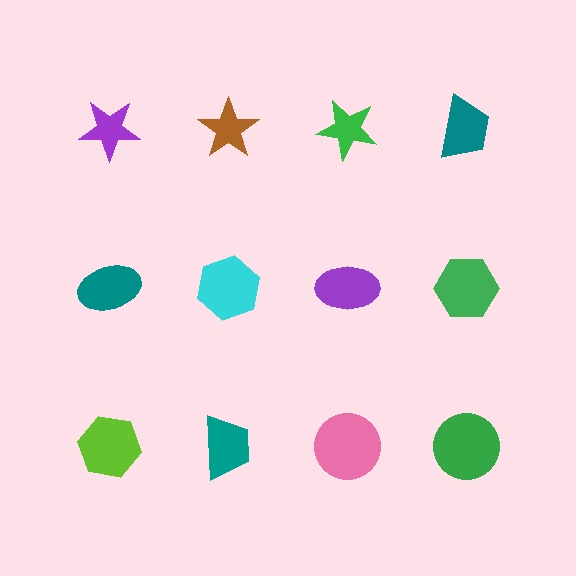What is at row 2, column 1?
A teal ellipse.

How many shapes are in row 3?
4 shapes.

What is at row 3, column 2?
A teal trapezoid.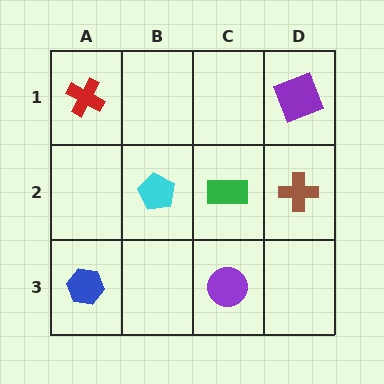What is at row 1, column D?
A purple square.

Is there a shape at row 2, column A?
No, that cell is empty.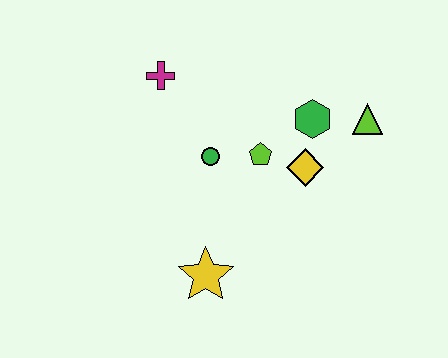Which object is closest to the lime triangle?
The green hexagon is closest to the lime triangle.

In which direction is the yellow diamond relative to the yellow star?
The yellow diamond is above the yellow star.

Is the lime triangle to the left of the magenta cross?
No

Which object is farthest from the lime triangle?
The yellow star is farthest from the lime triangle.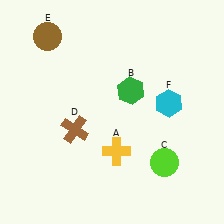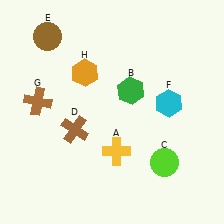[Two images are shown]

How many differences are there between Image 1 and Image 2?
There are 2 differences between the two images.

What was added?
A brown cross (G), an orange hexagon (H) were added in Image 2.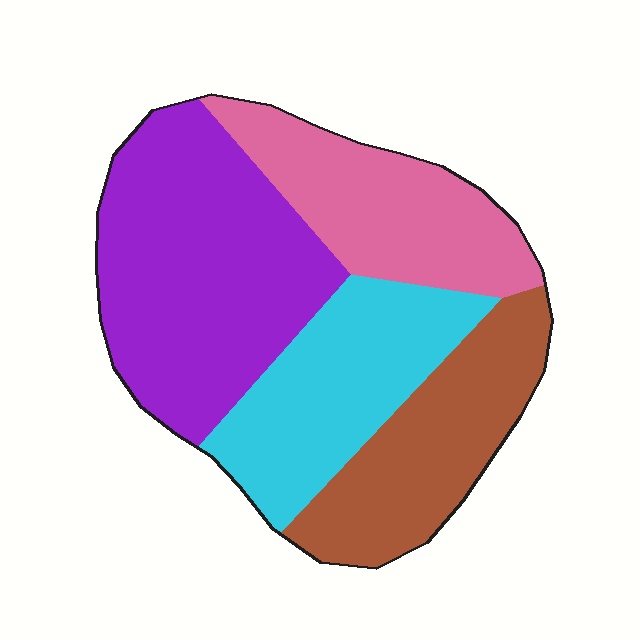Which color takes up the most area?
Purple, at roughly 35%.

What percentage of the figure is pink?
Pink covers about 20% of the figure.